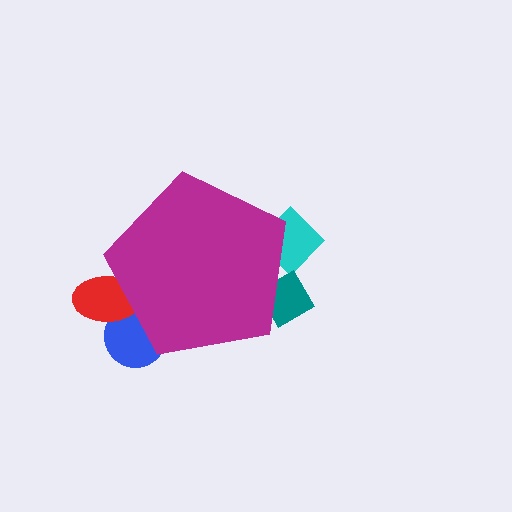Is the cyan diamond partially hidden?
Yes, the cyan diamond is partially hidden behind the magenta pentagon.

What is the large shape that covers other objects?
A magenta pentagon.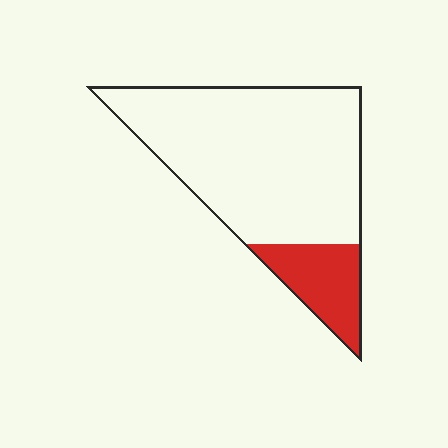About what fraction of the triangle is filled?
About one fifth (1/5).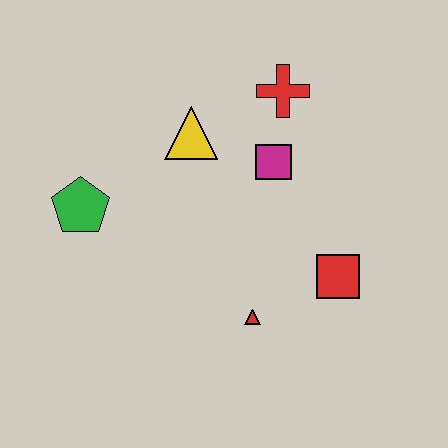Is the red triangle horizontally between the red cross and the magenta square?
No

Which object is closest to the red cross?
The magenta square is closest to the red cross.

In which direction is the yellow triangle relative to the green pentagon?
The yellow triangle is to the right of the green pentagon.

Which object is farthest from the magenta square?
The green pentagon is farthest from the magenta square.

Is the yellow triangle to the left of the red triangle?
Yes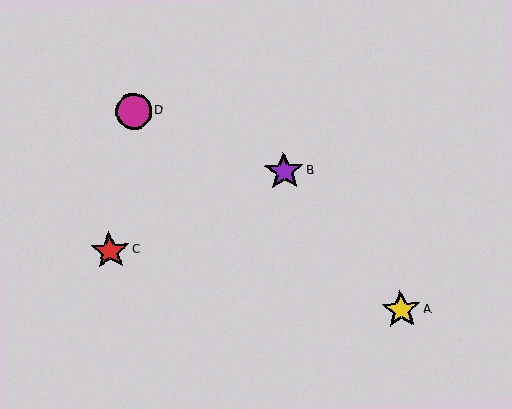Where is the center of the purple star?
The center of the purple star is at (284, 171).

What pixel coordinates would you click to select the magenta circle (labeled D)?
Click at (134, 111) to select the magenta circle D.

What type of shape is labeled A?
Shape A is a yellow star.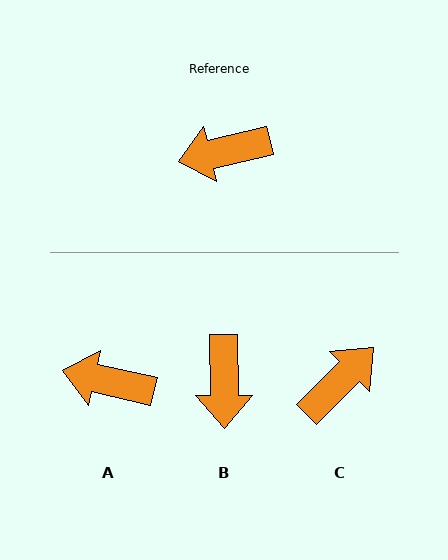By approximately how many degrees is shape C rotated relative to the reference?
Approximately 148 degrees clockwise.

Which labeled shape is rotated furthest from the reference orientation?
C, about 148 degrees away.